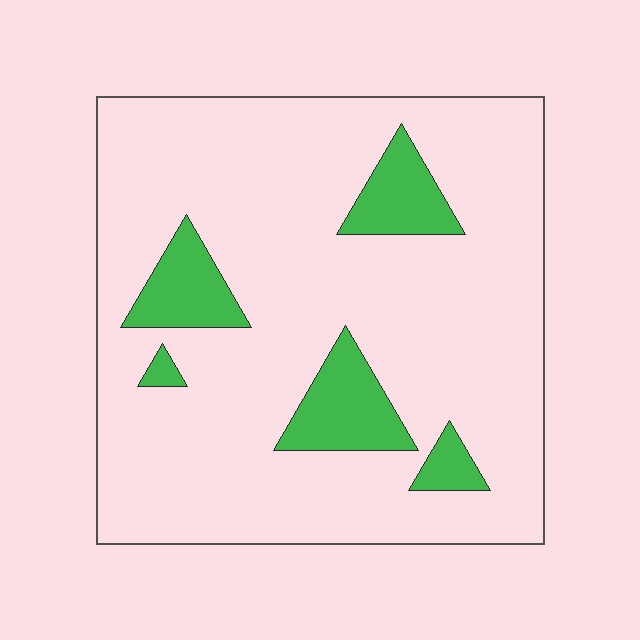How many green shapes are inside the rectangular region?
5.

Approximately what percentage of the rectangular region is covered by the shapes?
Approximately 15%.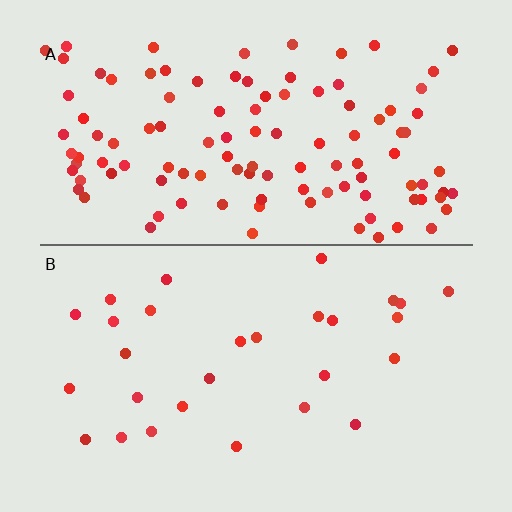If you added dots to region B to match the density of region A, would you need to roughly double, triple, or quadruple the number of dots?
Approximately quadruple.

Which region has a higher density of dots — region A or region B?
A (the top).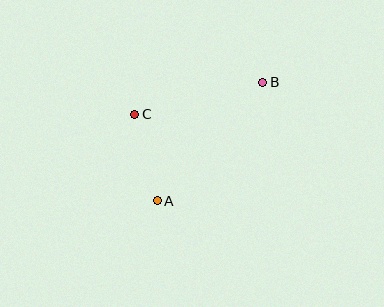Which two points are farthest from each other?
Points A and B are farthest from each other.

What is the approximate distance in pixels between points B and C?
The distance between B and C is approximately 132 pixels.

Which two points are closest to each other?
Points A and C are closest to each other.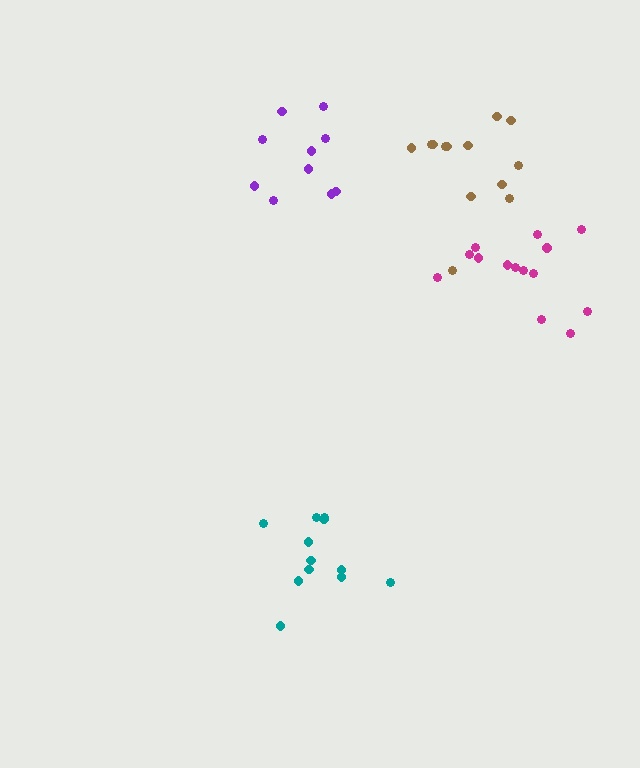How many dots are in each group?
Group 1: 13 dots, Group 2: 14 dots, Group 3: 10 dots, Group 4: 12 dots (49 total).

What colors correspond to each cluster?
The clusters are colored: brown, magenta, purple, teal.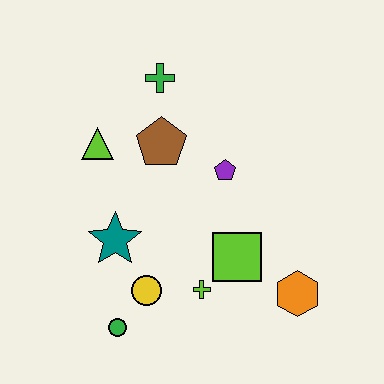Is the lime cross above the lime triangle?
No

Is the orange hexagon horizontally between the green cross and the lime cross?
No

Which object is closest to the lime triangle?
The brown pentagon is closest to the lime triangle.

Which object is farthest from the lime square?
The green cross is farthest from the lime square.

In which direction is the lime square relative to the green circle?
The lime square is to the right of the green circle.